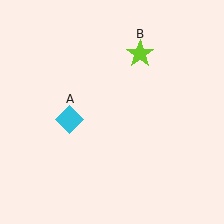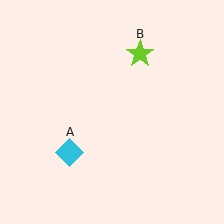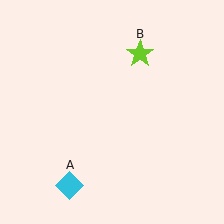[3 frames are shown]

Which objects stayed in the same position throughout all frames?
Lime star (object B) remained stationary.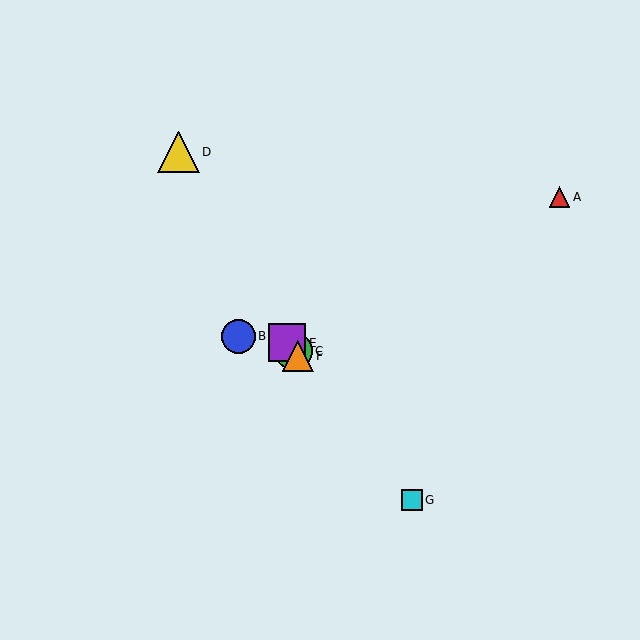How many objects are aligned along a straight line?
4 objects (C, E, F, G) are aligned along a straight line.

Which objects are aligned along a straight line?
Objects C, E, F, G are aligned along a straight line.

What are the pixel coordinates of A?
Object A is at (560, 197).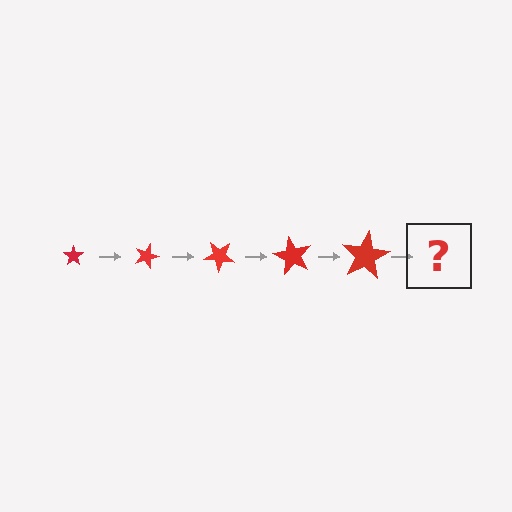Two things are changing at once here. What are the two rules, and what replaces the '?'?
The two rules are that the star grows larger each step and it rotates 20 degrees each step. The '?' should be a star, larger than the previous one and rotated 100 degrees from the start.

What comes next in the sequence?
The next element should be a star, larger than the previous one and rotated 100 degrees from the start.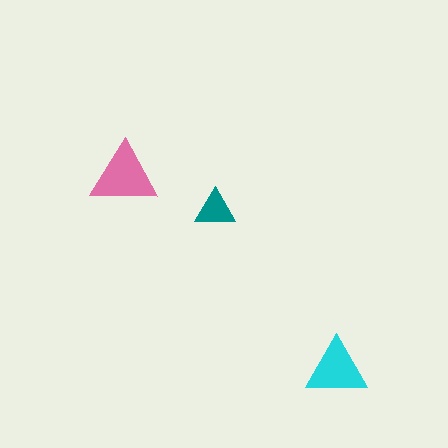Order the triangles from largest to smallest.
the pink one, the cyan one, the teal one.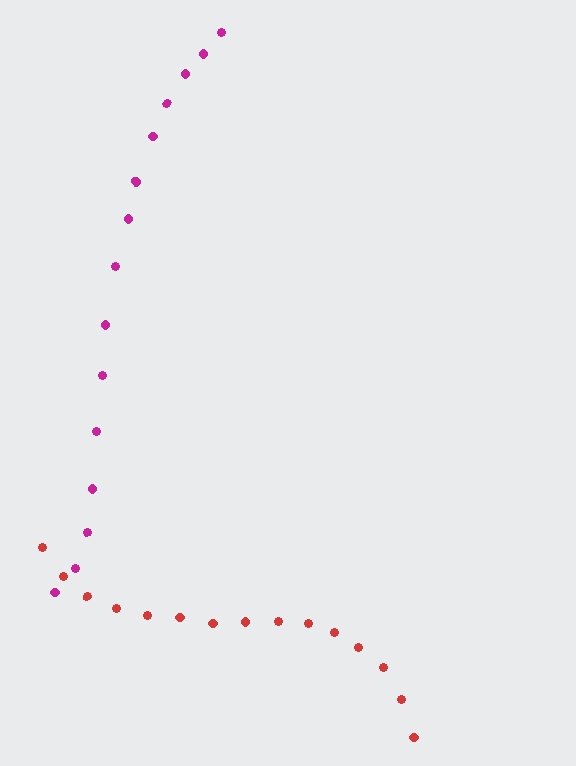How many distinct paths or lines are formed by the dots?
There are 2 distinct paths.